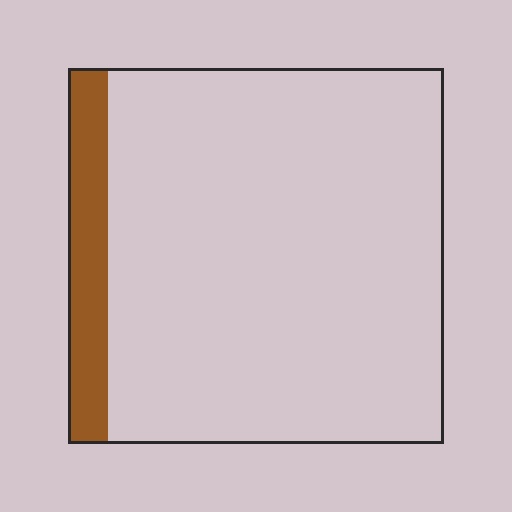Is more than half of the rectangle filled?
No.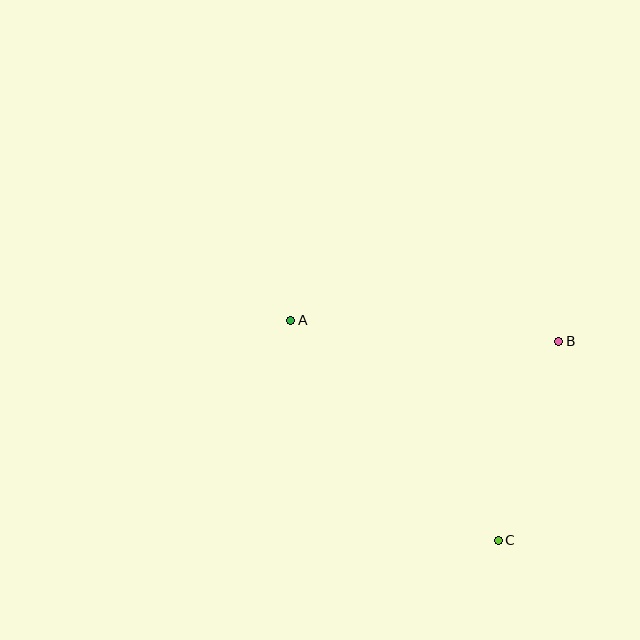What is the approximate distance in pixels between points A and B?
The distance between A and B is approximately 269 pixels.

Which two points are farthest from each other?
Points A and C are farthest from each other.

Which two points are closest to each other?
Points B and C are closest to each other.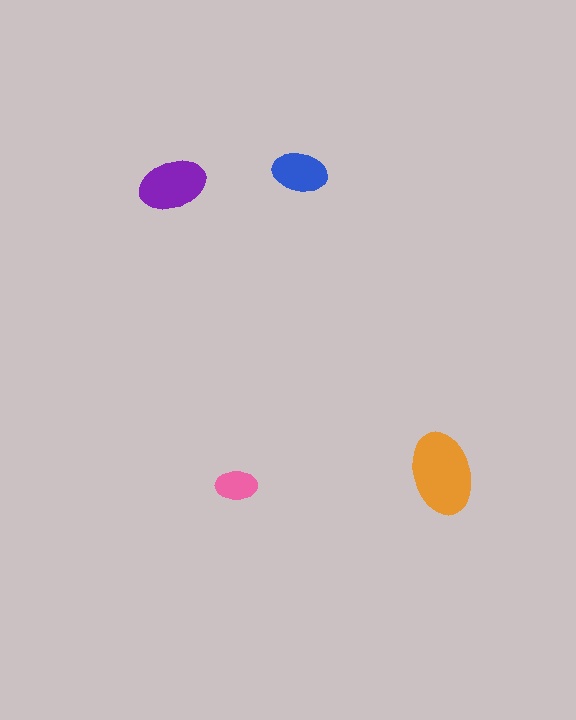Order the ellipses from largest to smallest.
the orange one, the purple one, the blue one, the pink one.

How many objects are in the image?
There are 4 objects in the image.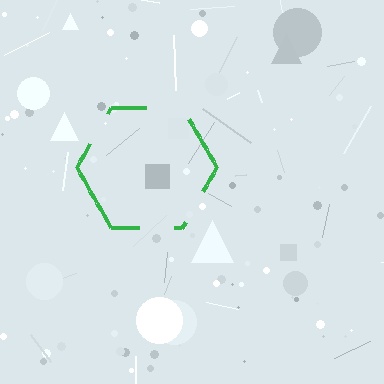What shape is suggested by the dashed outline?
The dashed outline suggests a hexagon.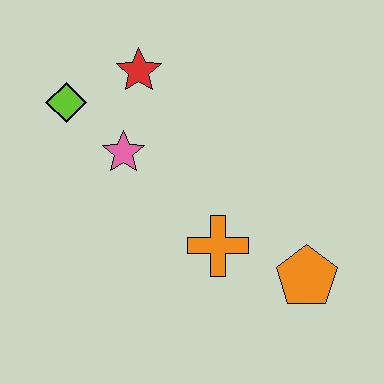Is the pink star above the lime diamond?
No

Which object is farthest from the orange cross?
The lime diamond is farthest from the orange cross.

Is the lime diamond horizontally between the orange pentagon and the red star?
No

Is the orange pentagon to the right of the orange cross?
Yes